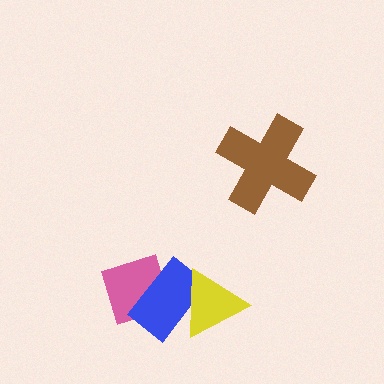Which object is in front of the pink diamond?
The blue rectangle is in front of the pink diamond.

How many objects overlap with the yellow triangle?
1 object overlaps with the yellow triangle.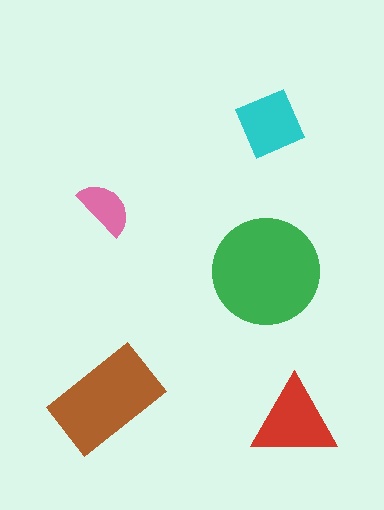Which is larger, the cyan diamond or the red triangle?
The red triangle.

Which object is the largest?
The green circle.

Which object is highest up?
The cyan diamond is topmost.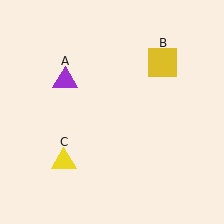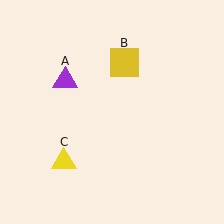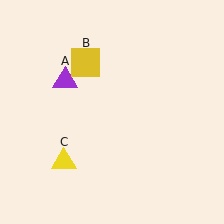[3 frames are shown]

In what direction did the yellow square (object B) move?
The yellow square (object B) moved left.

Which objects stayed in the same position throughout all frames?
Purple triangle (object A) and yellow triangle (object C) remained stationary.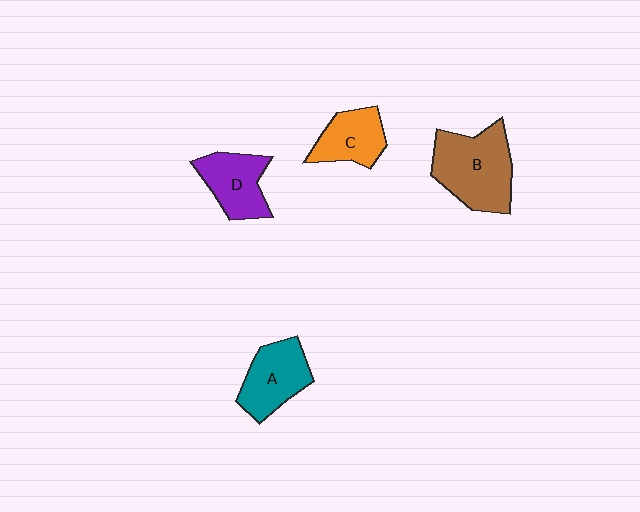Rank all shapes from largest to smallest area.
From largest to smallest: B (brown), A (teal), D (purple), C (orange).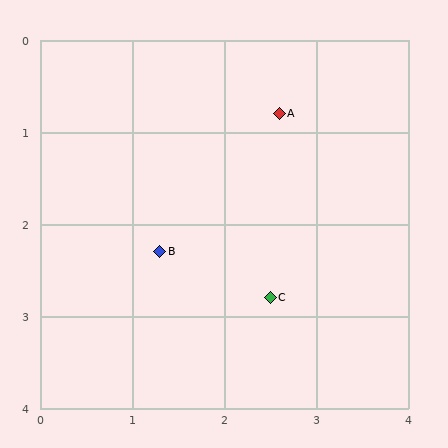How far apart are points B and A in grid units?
Points B and A are about 2.0 grid units apart.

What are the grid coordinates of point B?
Point B is at approximately (1.3, 2.3).